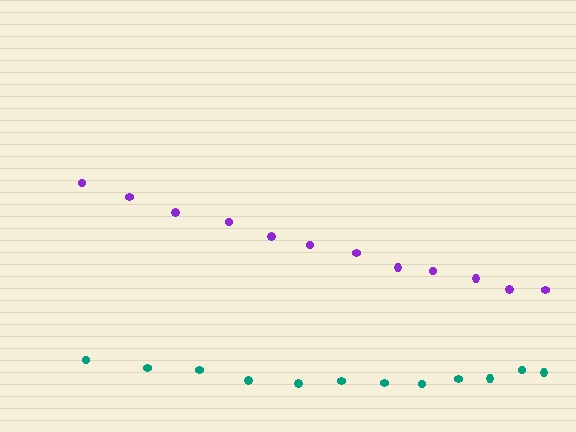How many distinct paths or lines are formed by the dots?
There are 2 distinct paths.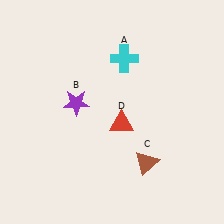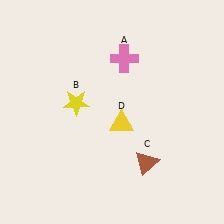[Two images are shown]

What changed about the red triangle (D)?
In Image 1, D is red. In Image 2, it changed to yellow.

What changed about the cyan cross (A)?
In Image 1, A is cyan. In Image 2, it changed to pink.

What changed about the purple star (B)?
In Image 1, B is purple. In Image 2, it changed to yellow.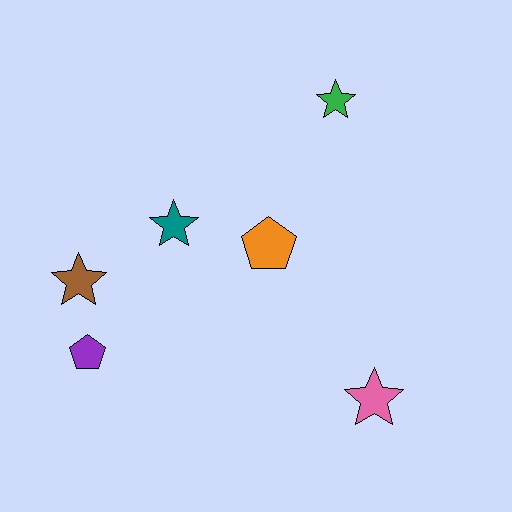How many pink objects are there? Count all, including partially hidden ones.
There is 1 pink object.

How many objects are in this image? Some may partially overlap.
There are 6 objects.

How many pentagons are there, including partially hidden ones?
There are 2 pentagons.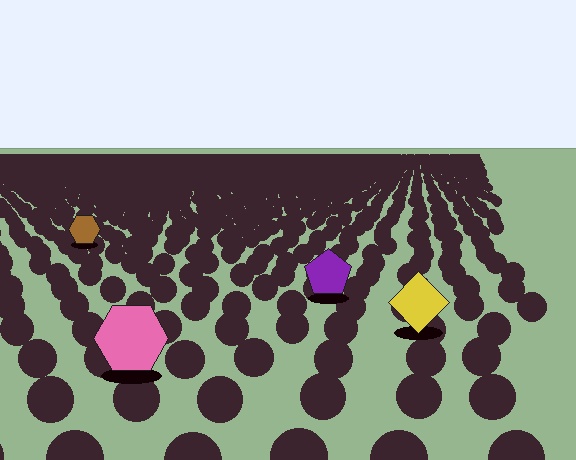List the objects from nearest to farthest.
From nearest to farthest: the pink hexagon, the yellow diamond, the purple pentagon, the brown hexagon.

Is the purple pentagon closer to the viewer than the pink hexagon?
No. The pink hexagon is closer — you can tell from the texture gradient: the ground texture is coarser near it.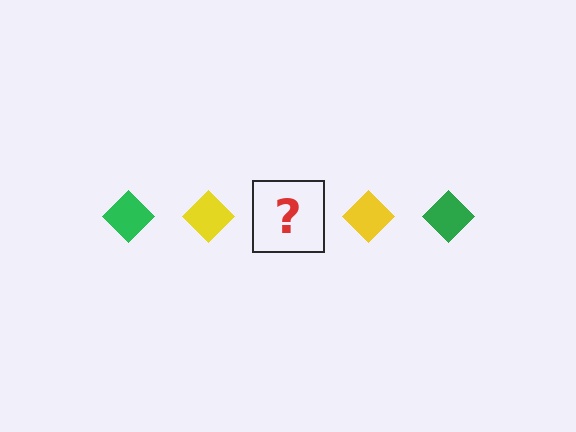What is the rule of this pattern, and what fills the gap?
The rule is that the pattern cycles through green, yellow diamonds. The gap should be filled with a green diamond.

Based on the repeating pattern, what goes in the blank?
The blank should be a green diamond.